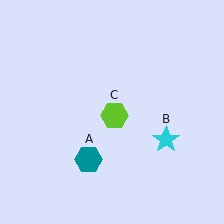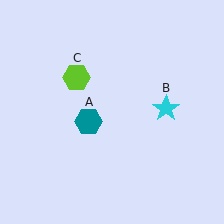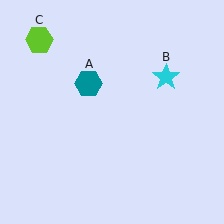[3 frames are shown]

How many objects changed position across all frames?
3 objects changed position: teal hexagon (object A), cyan star (object B), lime hexagon (object C).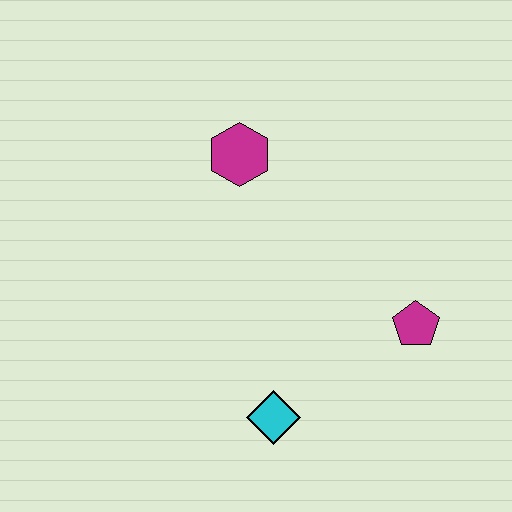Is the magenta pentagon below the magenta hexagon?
Yes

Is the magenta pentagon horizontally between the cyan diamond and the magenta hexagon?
No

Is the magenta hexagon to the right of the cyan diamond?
No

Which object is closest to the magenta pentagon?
The cyan diamond is closest to the magenta pentagon.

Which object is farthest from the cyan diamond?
The magenta hexagon is farthest from the cyan diamond.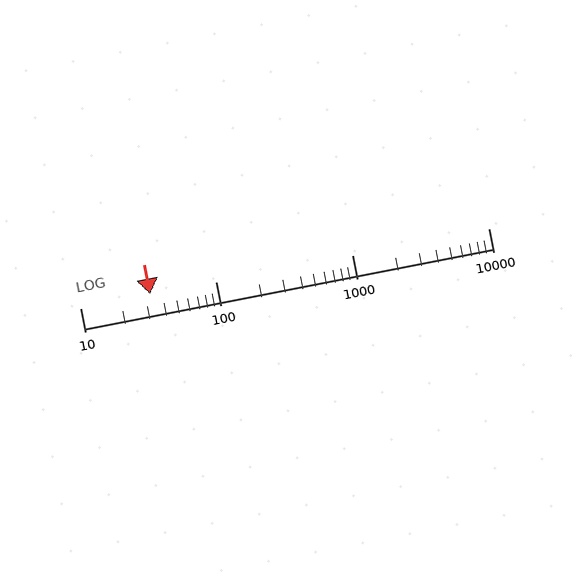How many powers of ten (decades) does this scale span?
The scale spans 3 decades, from 10 to 10000.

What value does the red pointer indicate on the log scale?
The pointer indicates approximately 33.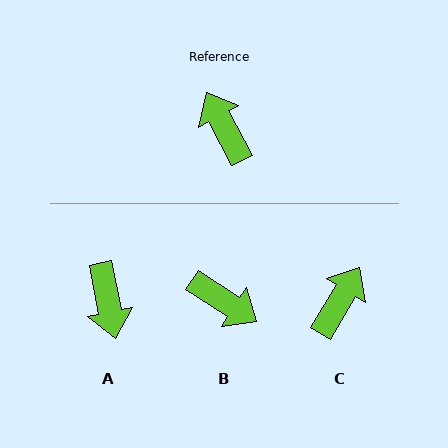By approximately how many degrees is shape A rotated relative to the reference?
Approximately 163 degrees counter-clockwise.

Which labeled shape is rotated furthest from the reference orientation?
A, about 163 degrees away.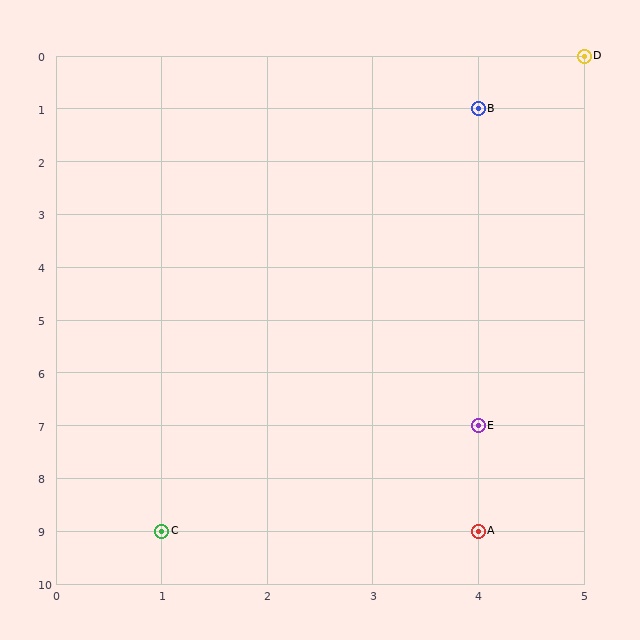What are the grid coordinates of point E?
Point E is at grid coordinates (4, 7).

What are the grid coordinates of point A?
Point A is at grid coordinates (4, 9).